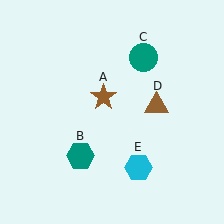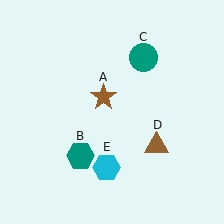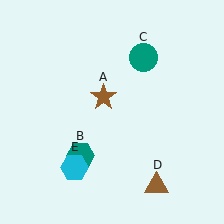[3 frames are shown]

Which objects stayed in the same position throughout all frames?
Brown star (object A) and teal hexagon (object B) and teal circle (object C) remained stationary.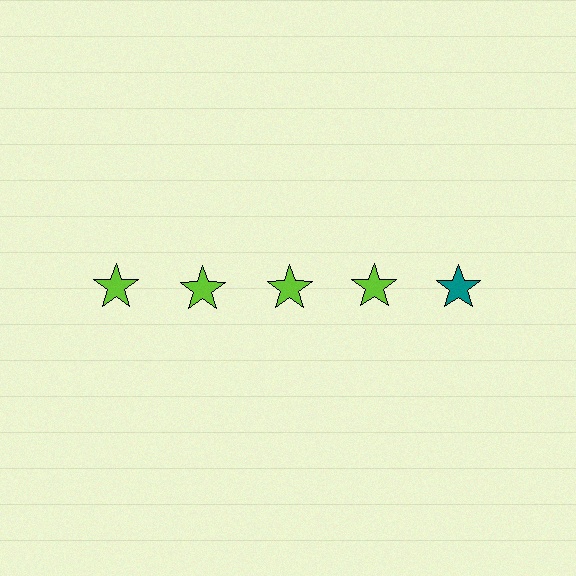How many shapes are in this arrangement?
There are 5 shapes arranged in a grid pattern.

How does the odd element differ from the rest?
It has a different color: teal instead of lime.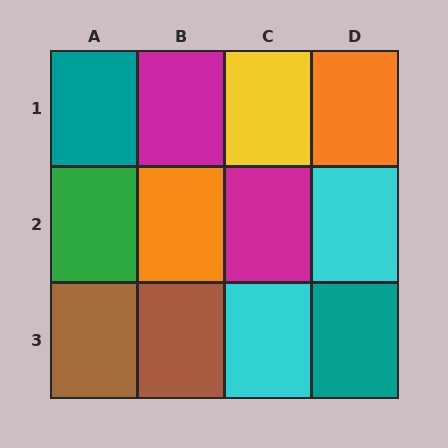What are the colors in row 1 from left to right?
Teal, magenta, yellow, orange.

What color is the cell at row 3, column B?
Brown.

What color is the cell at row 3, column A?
Brown.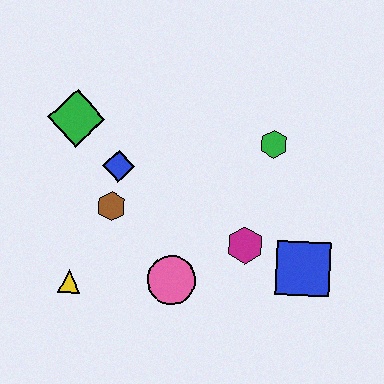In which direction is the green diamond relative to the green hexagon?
The green diamond is to the left of the green hexagon.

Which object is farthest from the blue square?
The green diamond is farthest from the blue square.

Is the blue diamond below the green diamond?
Yes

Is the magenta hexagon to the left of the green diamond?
No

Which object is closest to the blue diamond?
The brown hexagon is closest to the blue diamond.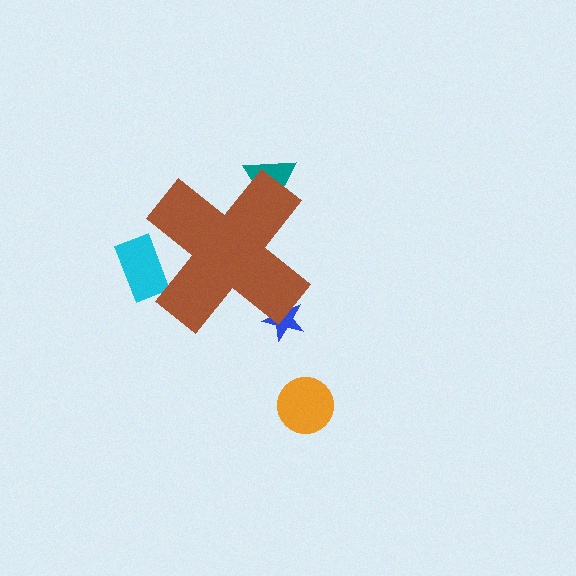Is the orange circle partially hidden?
No, the orange circle is fully visible.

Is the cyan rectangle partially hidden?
Yes, the cyan rectangle is partially hidden behind the brown cross.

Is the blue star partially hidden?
Yes, the blue star is partially hidden behind the brown cross.